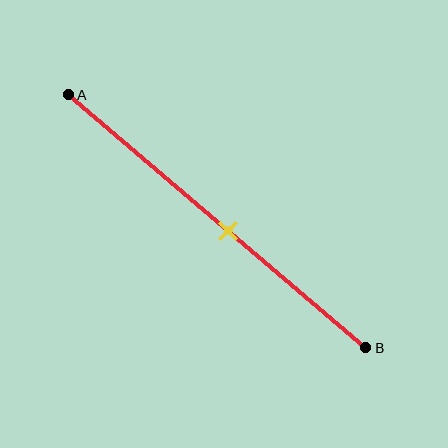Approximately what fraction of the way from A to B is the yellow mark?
The yellow mark is approximately 55% of the way from A to B.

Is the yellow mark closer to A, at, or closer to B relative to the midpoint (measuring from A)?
The yellow mark is closer to point B than the midpoint of segment AB.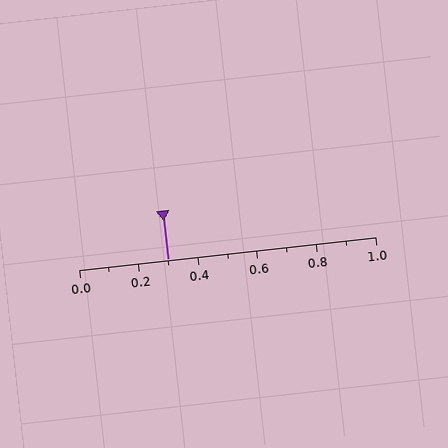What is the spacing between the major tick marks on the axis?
The major ticks are spaced 0.2 apart.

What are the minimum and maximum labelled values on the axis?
The axis runs from 0.0 to 1.0.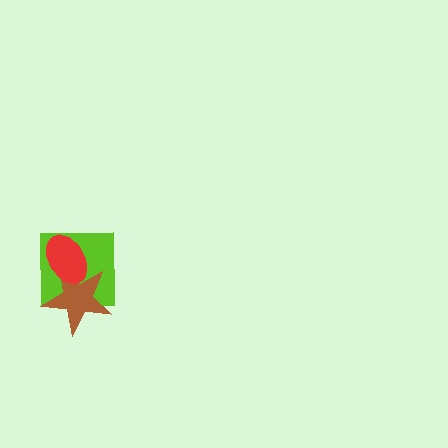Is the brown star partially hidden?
Yes, it is partially covered by another shape.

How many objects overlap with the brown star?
2 objects overlap with the brown star.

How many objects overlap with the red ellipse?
2 objects overlap with the red ellipse.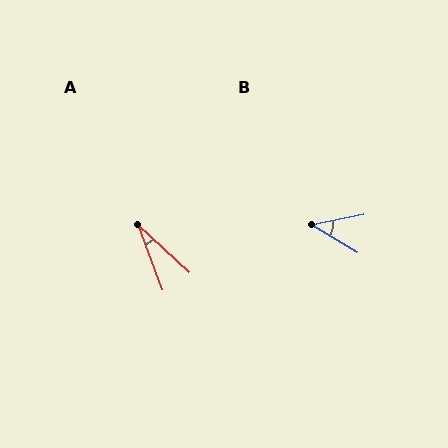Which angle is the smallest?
A, at approximately 27 degrees.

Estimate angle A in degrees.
Approximately 27 degrees.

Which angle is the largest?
B, at approximately 42 degrees.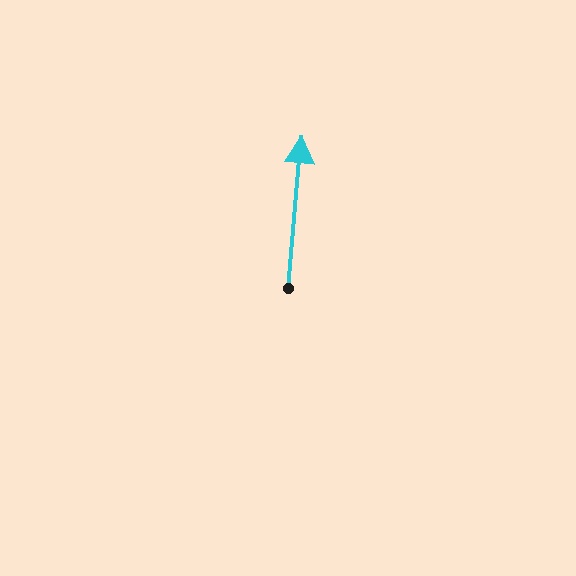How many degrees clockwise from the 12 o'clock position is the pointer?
Approximately 5 degrees.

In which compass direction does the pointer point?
North.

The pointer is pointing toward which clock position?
Roughly 12 o'clock.